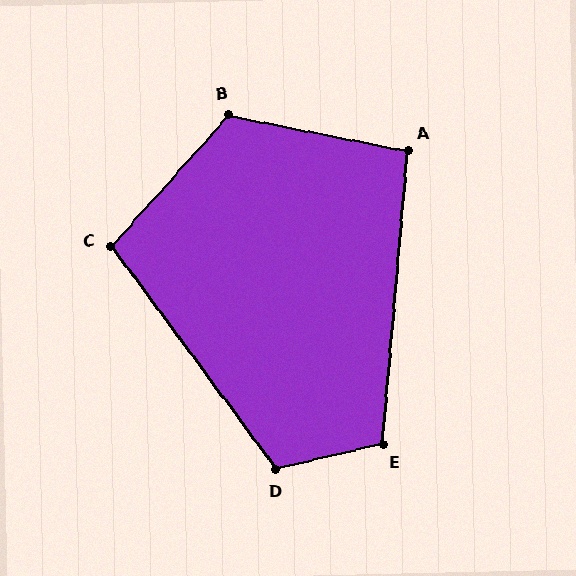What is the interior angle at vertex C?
Approximately 101 degrees (obtuse).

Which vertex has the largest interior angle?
B, at approximately 121 degrees.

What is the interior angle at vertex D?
Approximately 113 degrees (obtuse).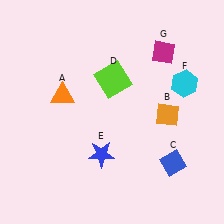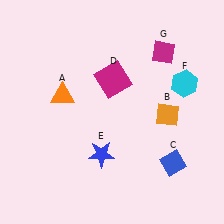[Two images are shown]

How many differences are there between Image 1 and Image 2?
There is 1 difference between the two images.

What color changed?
The square (D) changed from lime in Image 1 to magenta in Image 2.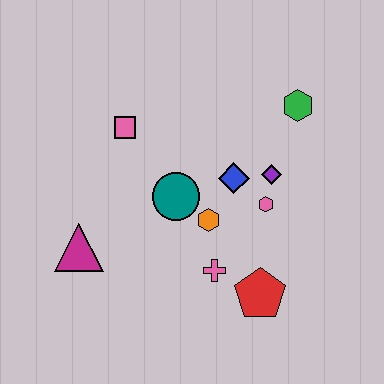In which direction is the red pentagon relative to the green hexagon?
The red pentagon is below the green hexagon.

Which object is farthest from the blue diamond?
The magenta triangle is farthest from the blue diamond.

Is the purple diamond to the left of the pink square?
No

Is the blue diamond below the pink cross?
No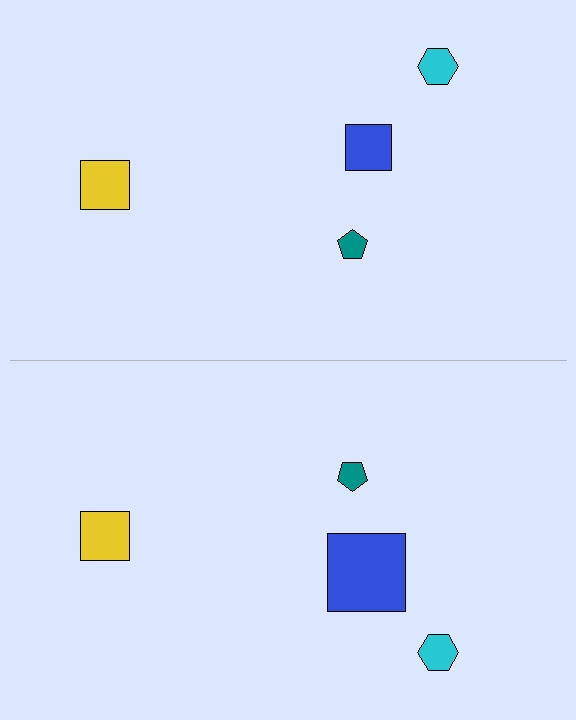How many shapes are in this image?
There are 8 shapes in this image.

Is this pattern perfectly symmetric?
No, the pattern is not perfectly symmetric. The blue square on the bottom side has a different size than its mirror counterpart.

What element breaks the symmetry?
The blue square on the bottom side has a different size than its mirror counterpart.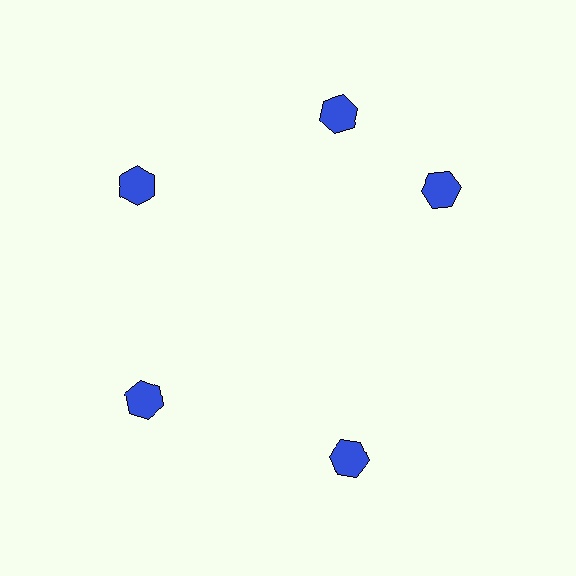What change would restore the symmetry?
The symmetry would be restored by rotating it back into even spacing with its neighbors so that all 5 hexagons sit at equal angles and equal distance from the center.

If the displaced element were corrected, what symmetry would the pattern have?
It would have 5-fold rotational symmetry — the pattern would map onto itself every 72 degrees.